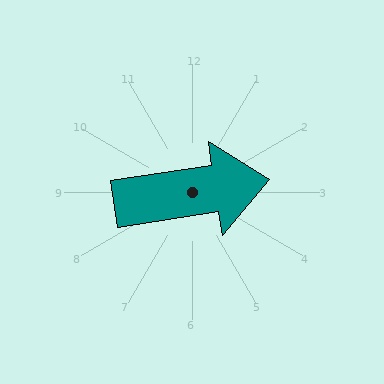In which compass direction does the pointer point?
East.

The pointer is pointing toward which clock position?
Roughly 3 o'clock.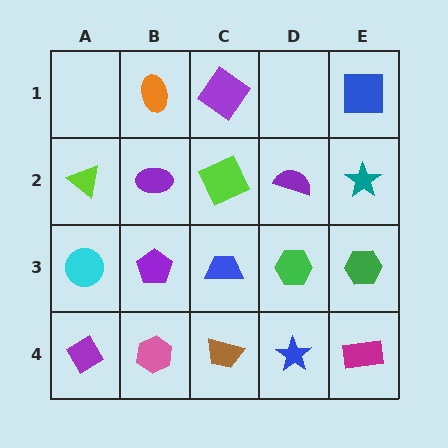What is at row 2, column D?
A purple semicircle.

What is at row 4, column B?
A pink hexagon.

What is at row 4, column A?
A purple diamond.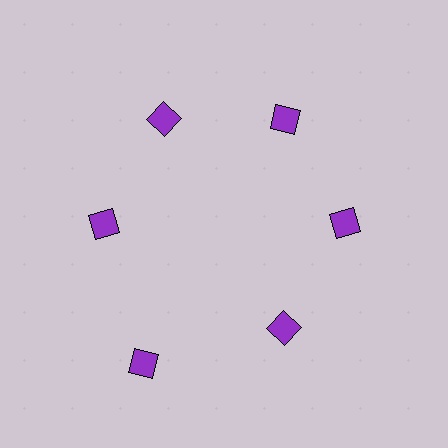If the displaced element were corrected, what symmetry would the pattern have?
It would have 6-fold rotational symmetry — the pattern would map onto itself every 60 degrees.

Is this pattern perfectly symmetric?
No. The 6 purple diamonds are arranged in a ring, but one element near the 7 o'clock position is pushed outward from the center, breaking the 6-fold rotational symmetry.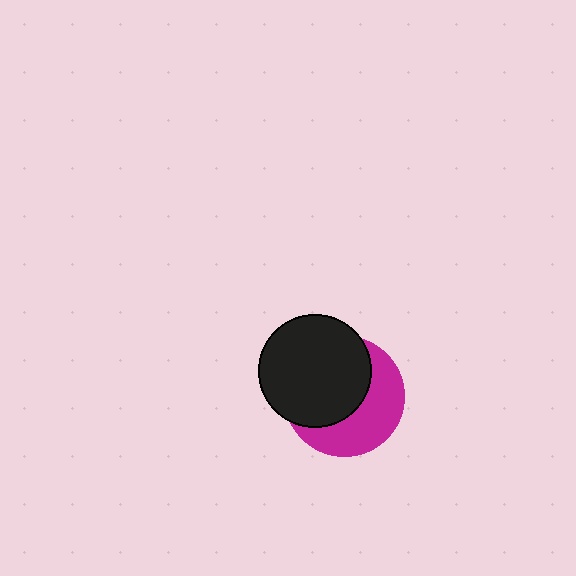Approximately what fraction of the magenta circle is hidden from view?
Roughly 55% of the magenta circle is hidden behind the black circle.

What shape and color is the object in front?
The object in front is a black circle.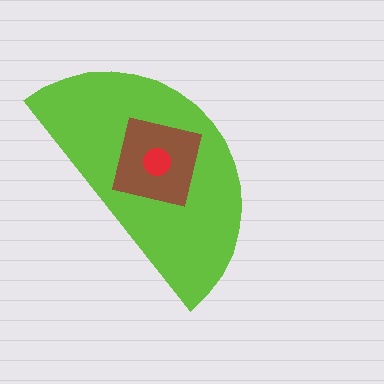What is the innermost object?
The red circle.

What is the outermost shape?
The lime semicircle.